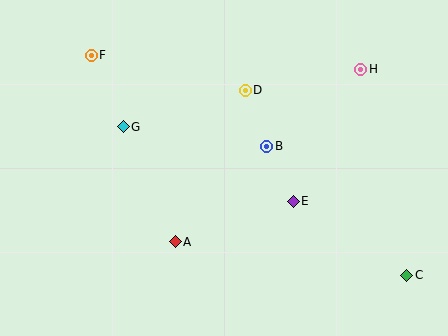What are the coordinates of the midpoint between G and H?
The midpoint between G and H is at (242, 98).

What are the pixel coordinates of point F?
Point F is at (91, 55).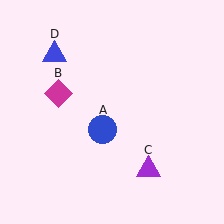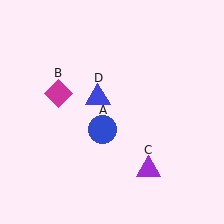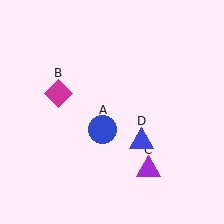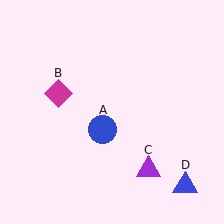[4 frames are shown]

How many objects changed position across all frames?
1 object changed position: blue triangle (object D).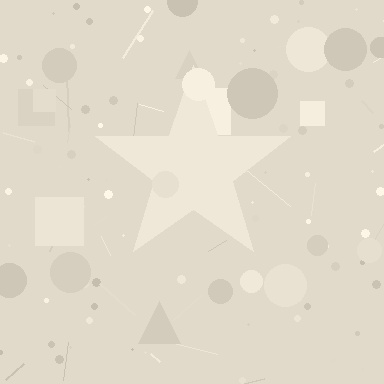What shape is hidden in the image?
A star is hidden in the image.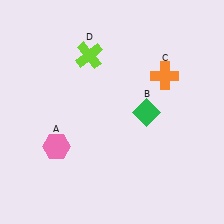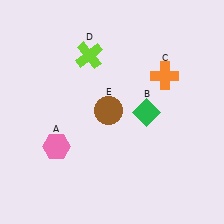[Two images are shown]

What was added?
A brown circle (E) was added in Image 2.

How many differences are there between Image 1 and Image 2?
There is 1 difference between the two images.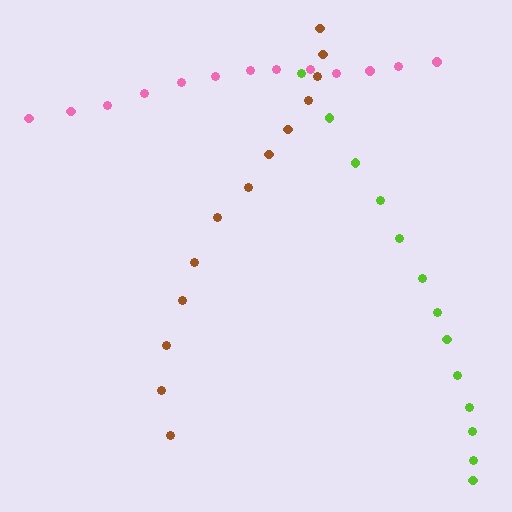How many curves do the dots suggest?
There are 3 distinct paths.